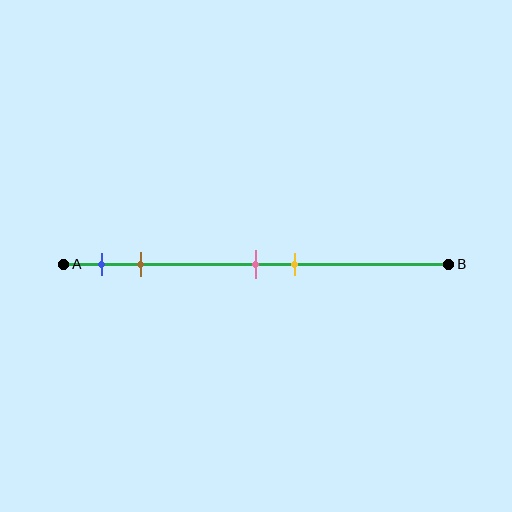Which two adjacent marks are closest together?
The pink and yellow marks are the closest adjacent pair.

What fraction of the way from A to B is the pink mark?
The pink mark is approximately 50% (0.5) of the way from A to B.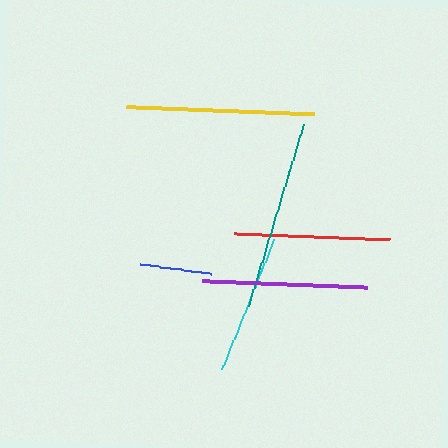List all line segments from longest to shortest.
From longest to shortest: teal, yellow, purple, red, cyan, blue.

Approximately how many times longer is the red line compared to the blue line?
The red line is approximately 2.2 times the length of the blue line.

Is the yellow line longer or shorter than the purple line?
The yellow line is longer than the purple line.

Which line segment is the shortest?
The blue line is the shortest at approximately 72 pixels.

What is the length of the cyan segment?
The cyan segment is approximately 141 pixels long.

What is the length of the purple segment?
The purple segment is approximately 165 pixels long.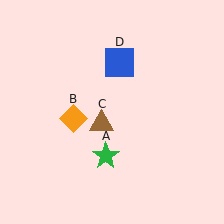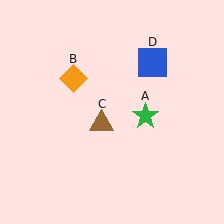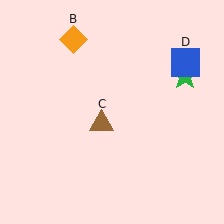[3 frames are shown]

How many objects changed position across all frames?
3 objects changed position: green star (object A), orange diamond (object B), blue square (object D).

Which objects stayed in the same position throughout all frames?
Brown triangle (object C) remained stationary.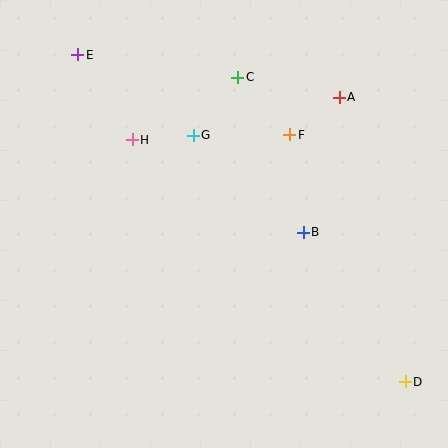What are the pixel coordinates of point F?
Point F is at (290, 135).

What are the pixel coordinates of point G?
Point G is at (193, 135).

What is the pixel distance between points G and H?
The distance between G and H is 61 pixels.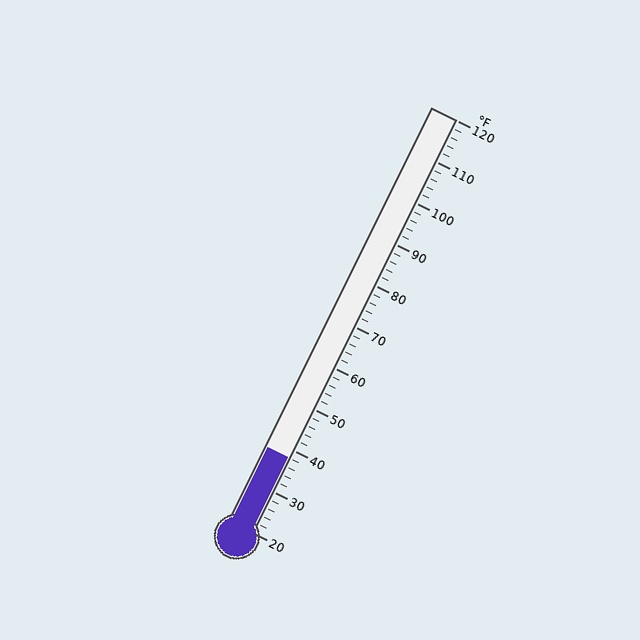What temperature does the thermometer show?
The thermometer shows approximately 38°F.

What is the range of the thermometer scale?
The thermometer scale ranges from 20°F to 120°F.